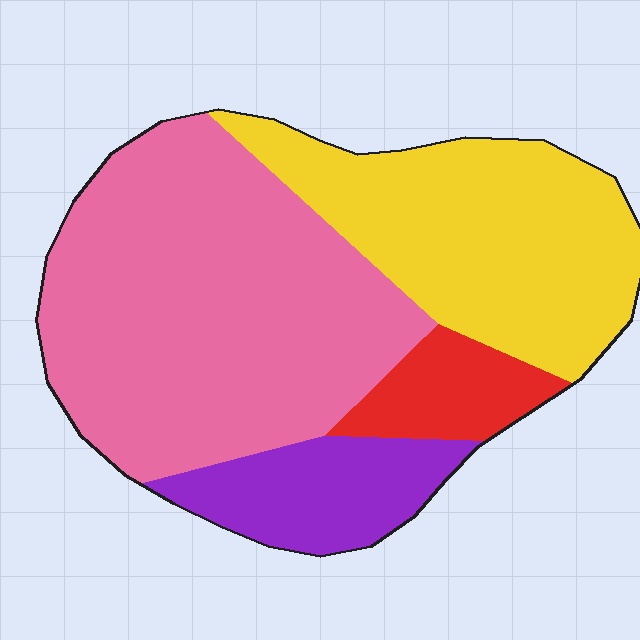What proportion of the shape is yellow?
Yellow covers roughly 30% of the shape.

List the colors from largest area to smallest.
From largest to smallest: pink, yellow, purple, red.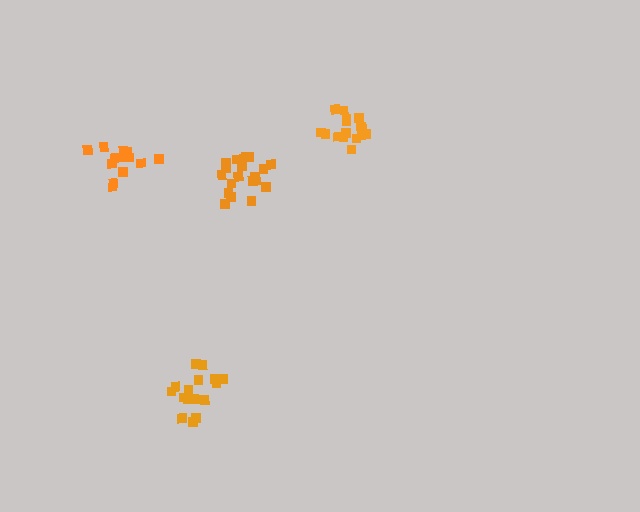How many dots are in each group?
Group 1: 16 dots, Group 2: 15 dots, Group 3: 19 dots, Group 4: 13 dots (63 total).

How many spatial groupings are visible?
There are 4 spatial groupings.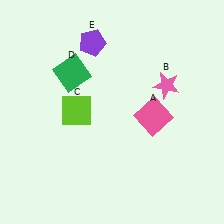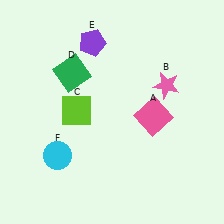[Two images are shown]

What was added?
A cyan circle (F) was added in Image 2.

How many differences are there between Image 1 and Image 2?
There is 1 difference between the two images.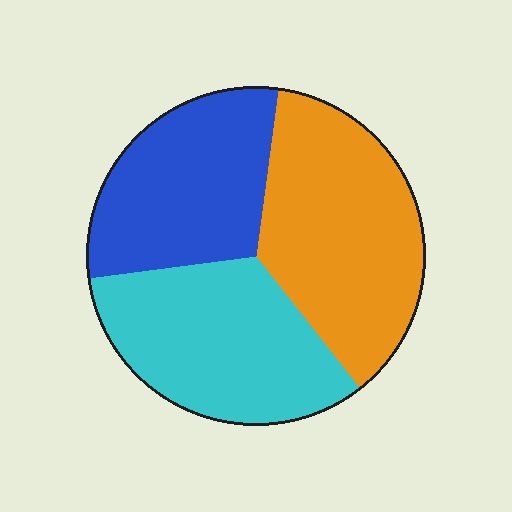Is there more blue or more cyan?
Cyan.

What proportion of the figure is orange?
Orange covers around 35% of the figure.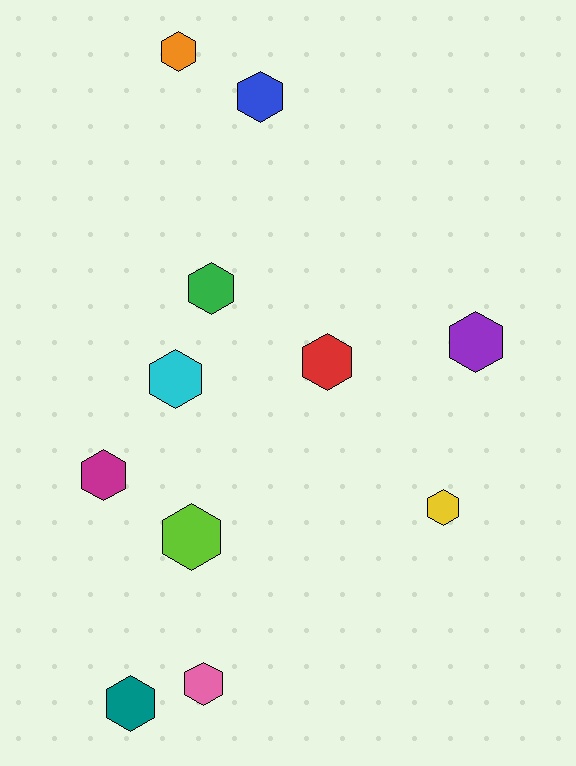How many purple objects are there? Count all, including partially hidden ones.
There is 1 purple object.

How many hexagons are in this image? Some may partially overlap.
There are 11 hexagons.